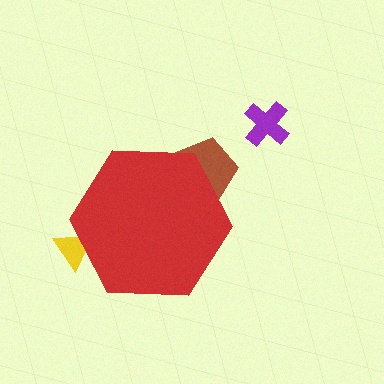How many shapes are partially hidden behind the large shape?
2 shapes are partially hidden.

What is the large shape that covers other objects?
A red hexagon.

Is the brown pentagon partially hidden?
Yes, the brown pentagon is partially hidden behind the red hexagon.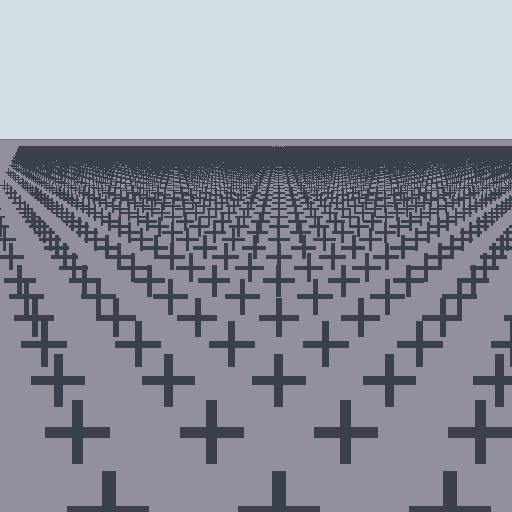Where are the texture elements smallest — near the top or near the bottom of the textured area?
Near the top.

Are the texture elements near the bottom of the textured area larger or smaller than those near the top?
Larger. Near the bottom, elements are closer to the viewer and appear at a bigger on-screen size.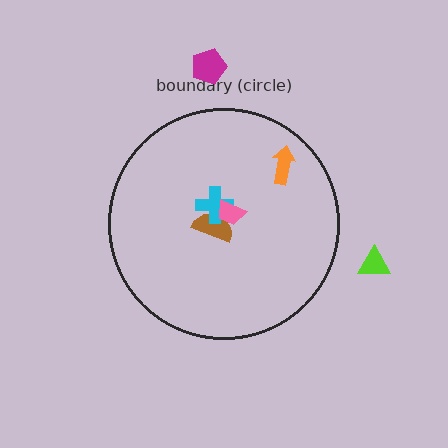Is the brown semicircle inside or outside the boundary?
Inside.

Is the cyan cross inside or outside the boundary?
Inside.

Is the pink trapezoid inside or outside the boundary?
Inside.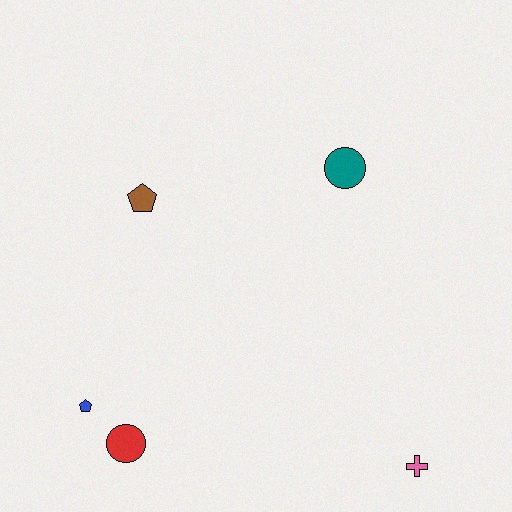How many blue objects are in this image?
There is 1 blue object.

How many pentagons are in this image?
There are 2 pentagons.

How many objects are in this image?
There are 5 objects.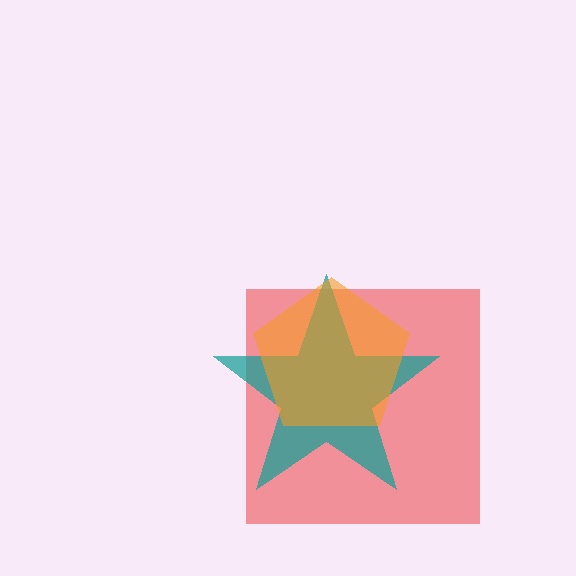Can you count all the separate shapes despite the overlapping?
Yes, there are 3 separate shapes.